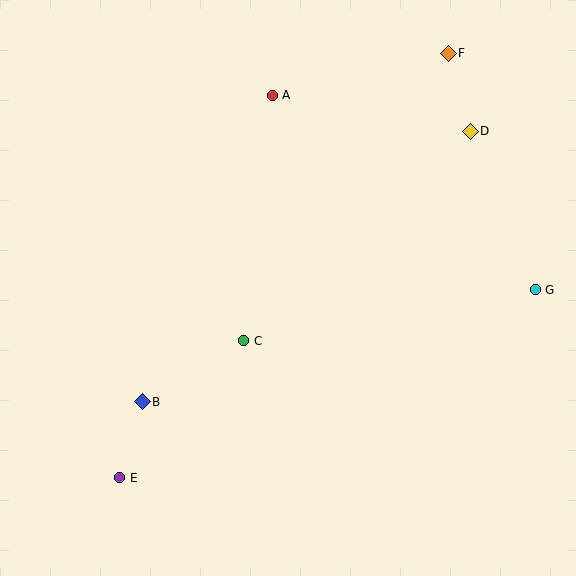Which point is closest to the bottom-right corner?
Point G is closest to the bottom-right corner.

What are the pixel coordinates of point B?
Point B is at (142, 402).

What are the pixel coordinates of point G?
Point G is at (535, 290).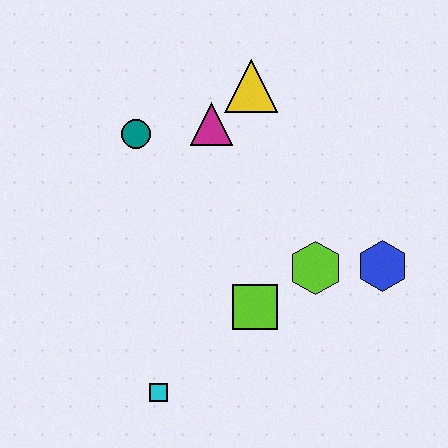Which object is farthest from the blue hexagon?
The teal circle is farthest from the blue hexagon.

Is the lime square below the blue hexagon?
Yes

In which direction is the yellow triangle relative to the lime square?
The yellow triangle is above the lime square.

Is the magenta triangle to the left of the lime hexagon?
Yes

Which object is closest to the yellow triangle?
The magenta triangle is closest to the yellow triangle.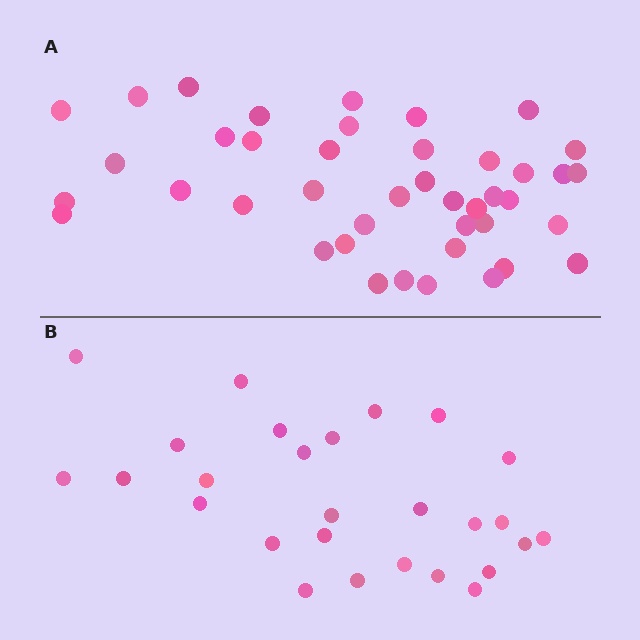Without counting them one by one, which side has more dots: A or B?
Region A (the top region) has more dots.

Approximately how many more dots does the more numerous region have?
Region A has approximately 15 more dots than region B.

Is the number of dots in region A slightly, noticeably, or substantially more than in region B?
Region A has substantially more. The ratio is roughly 1.6 to 1.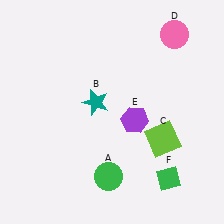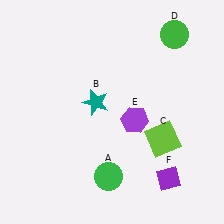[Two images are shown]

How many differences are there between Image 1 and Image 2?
There are 2 differences between the two images.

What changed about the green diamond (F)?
In Image 1, F is green. In Image 2, it changed to purple.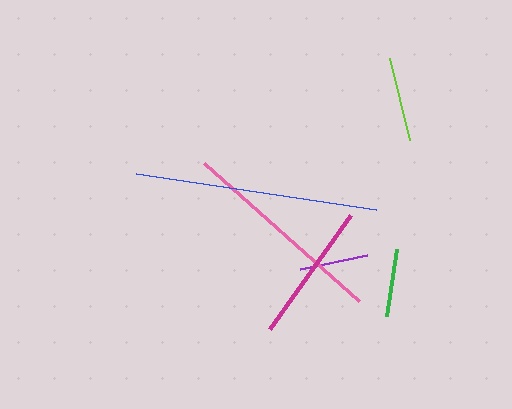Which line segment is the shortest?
The green line is the shortest at approximately 68 pixels.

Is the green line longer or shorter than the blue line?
The blue line is longer than the green line.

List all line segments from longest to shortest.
From longest to shortest: blue, pink, magenta, lime, purple, green.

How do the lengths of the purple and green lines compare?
The purple and green lines are approximately the same length.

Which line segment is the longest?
The blue line is the longest at approximately 243 pixels.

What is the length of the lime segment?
The lime segment is approximately 84 pixels long.